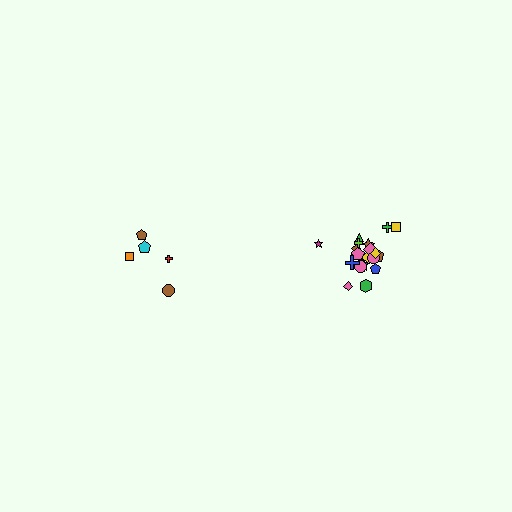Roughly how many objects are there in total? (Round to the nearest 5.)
Roughly 25 objects in total.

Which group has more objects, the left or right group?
The right group.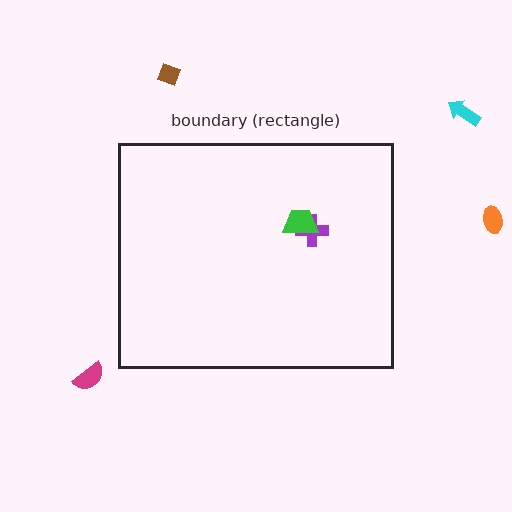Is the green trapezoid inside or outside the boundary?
Inside.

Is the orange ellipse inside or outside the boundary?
Outside.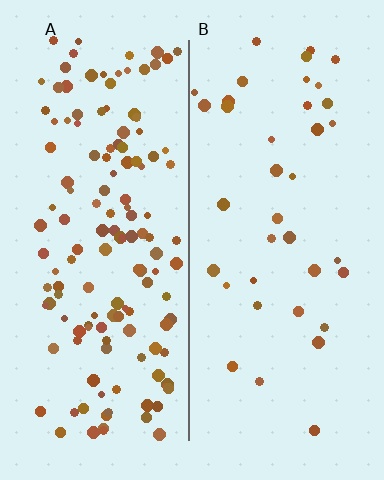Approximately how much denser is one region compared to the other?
Approximately 3.7× — region A over region B.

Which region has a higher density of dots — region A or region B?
A (the left).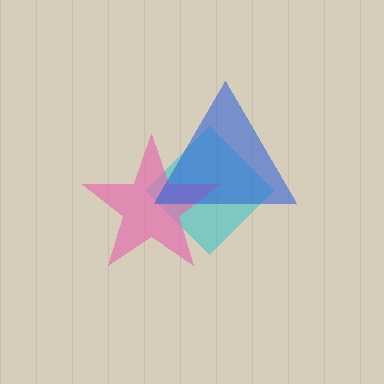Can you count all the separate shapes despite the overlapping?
Yes, there are 3 separate shapes.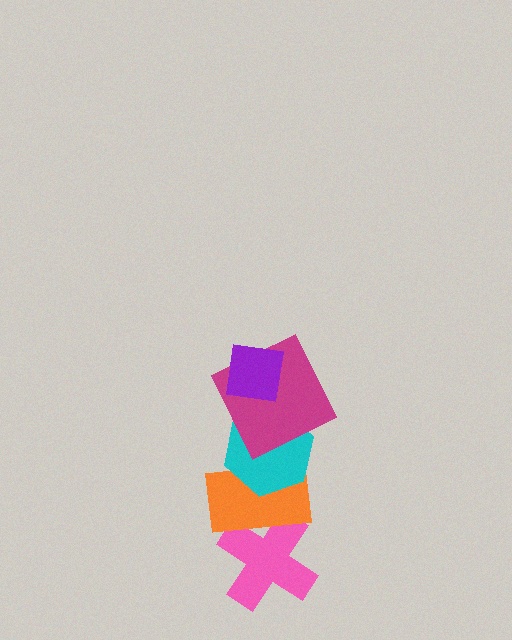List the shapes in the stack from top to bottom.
From top to bottom: the purple square, the magenta square, the cyan hexagon, the orange rectangle, the pink cross.